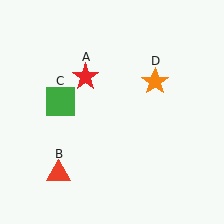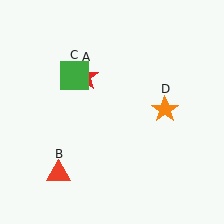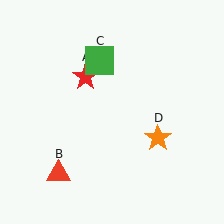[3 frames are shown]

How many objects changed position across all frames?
2 objects changed position: green square (object C), orange star (object D).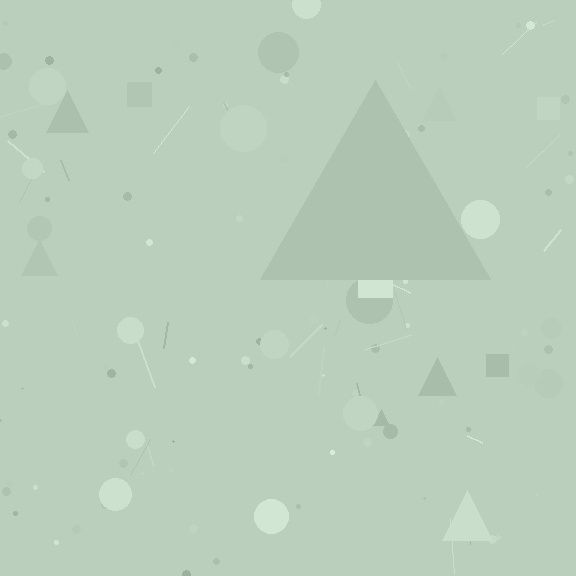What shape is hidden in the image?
A triangle is hidden in the image.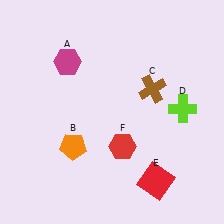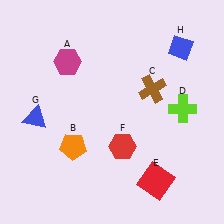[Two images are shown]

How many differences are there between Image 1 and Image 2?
There are 2 differences between the two images.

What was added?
A blue triangle (G), a blue diamond (H) were added in Image 2.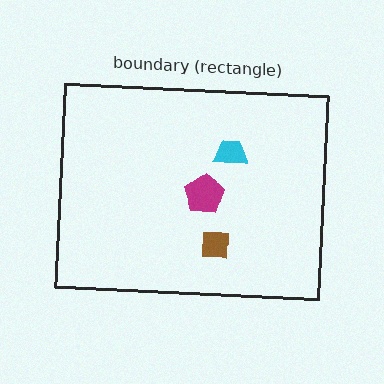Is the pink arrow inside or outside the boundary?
Inside.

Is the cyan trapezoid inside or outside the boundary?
Inside.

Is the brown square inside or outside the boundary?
Inside.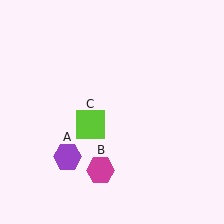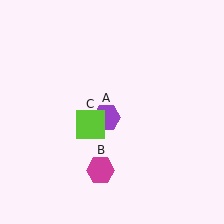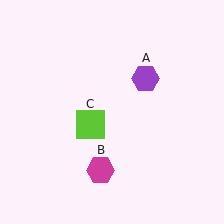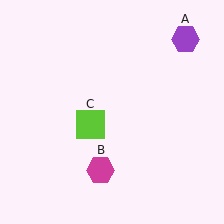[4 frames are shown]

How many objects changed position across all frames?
1 object changed position: purple hexagon (object A).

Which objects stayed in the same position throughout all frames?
Magenta hexagon (object B) and lime square (object C) remained stationary.